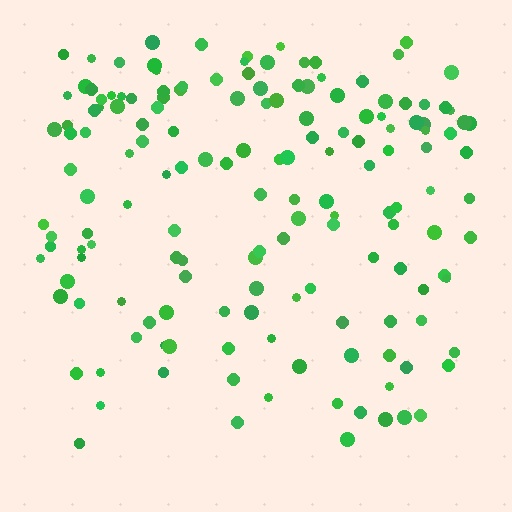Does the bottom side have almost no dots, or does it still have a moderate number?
Still a moderate number, just noticeably fewer than the top.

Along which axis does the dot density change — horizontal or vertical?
Vertical.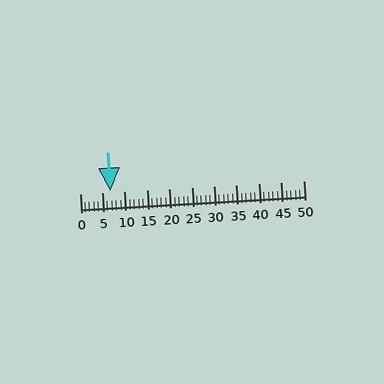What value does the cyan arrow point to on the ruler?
The cyan arrow points to approximately 7.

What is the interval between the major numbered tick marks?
The major tick marks are spaced 5 units apart.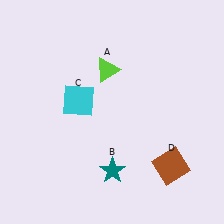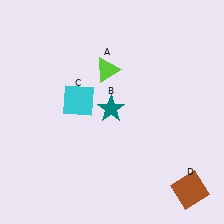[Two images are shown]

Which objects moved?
The objects that moved are: the teal star (B), the brown square (D).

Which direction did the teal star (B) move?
The teal star (B) moved up.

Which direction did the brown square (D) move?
The brown square (D) moved down.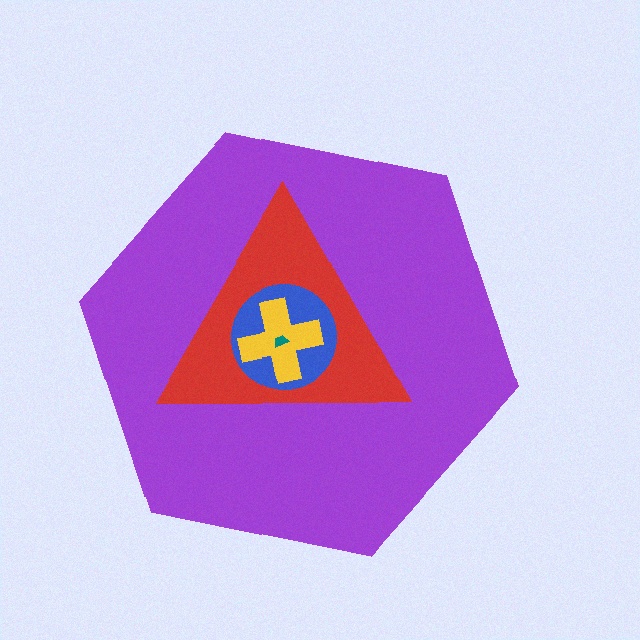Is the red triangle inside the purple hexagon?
Yes.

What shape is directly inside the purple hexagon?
The red triangle.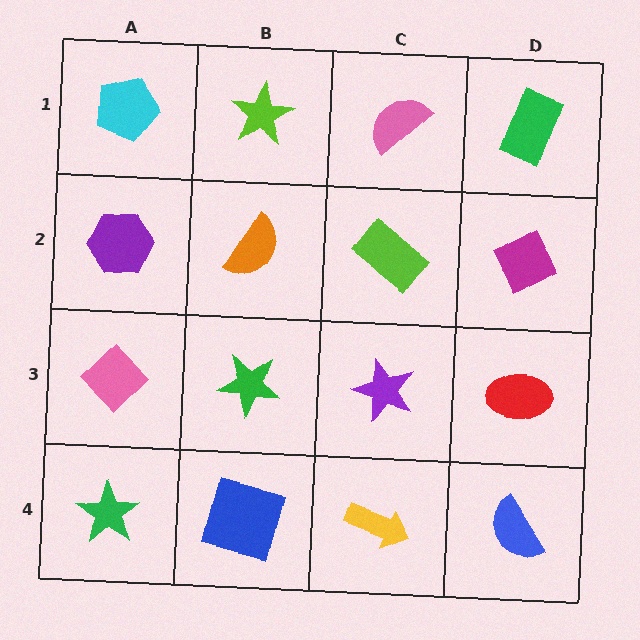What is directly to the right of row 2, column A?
An orange semicircle.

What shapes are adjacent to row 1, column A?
A purple hexagon (row 2, column A), a lime star (row 1, column B).